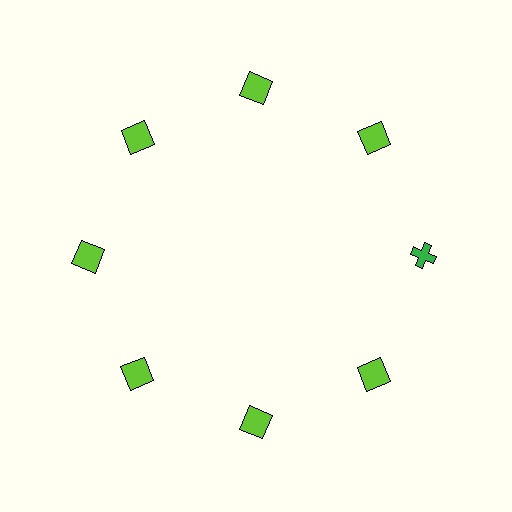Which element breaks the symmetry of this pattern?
The green cross at roughly the 3 o'clock position breaks the symmetry. All other shapes are lime squares.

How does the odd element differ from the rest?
It differs in both color (green instead of lime) and shape (cross instead of square).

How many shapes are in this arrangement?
There are 8 shapes arranged in a ring pattern.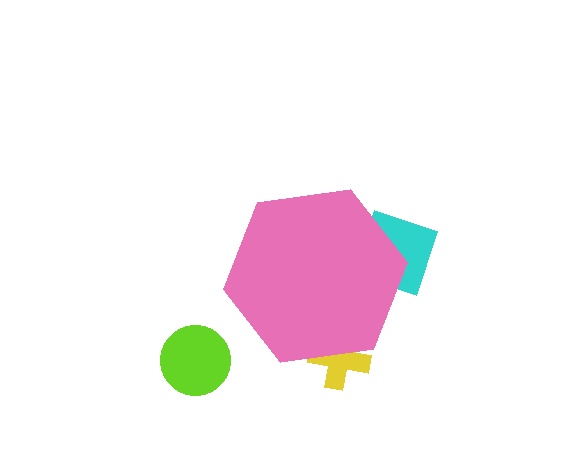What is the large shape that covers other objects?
A pink hexagon.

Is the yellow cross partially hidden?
Yes, the yellow cross is partially hidden behind the pink hexagon.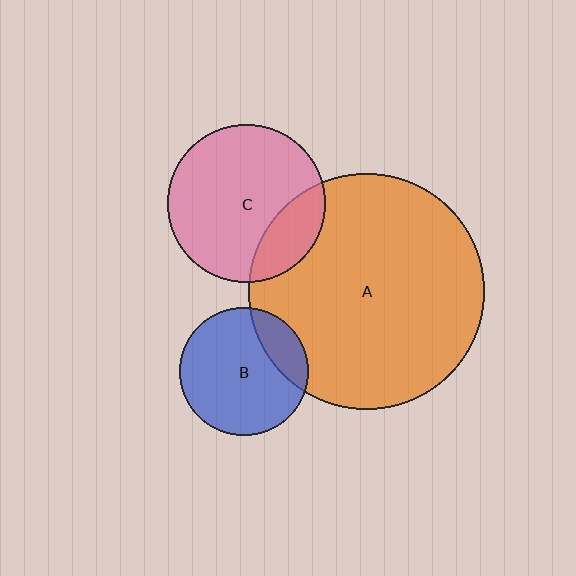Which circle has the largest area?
Circle A (orange).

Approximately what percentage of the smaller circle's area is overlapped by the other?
Approximately 20%.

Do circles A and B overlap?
Yes.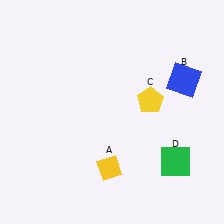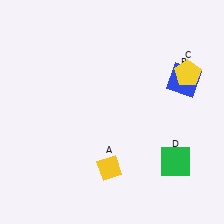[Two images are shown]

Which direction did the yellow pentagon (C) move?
The yellow pentagon (C) moved right.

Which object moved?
The yellow pentagon (C) moved right.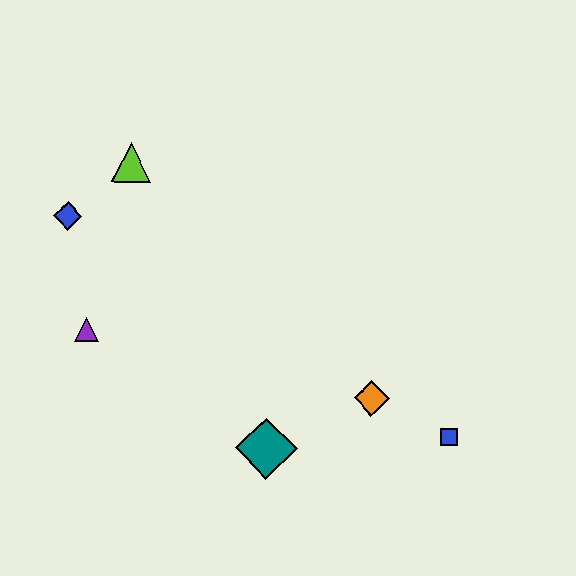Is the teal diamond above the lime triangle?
No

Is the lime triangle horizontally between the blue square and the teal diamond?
No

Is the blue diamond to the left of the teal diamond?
Yes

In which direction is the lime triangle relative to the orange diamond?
The lime triangle is to the left of the orange diamond.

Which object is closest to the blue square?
The orange diamond is closest to the blue square.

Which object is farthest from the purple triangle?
The blue square is farthest from the purple triangle.